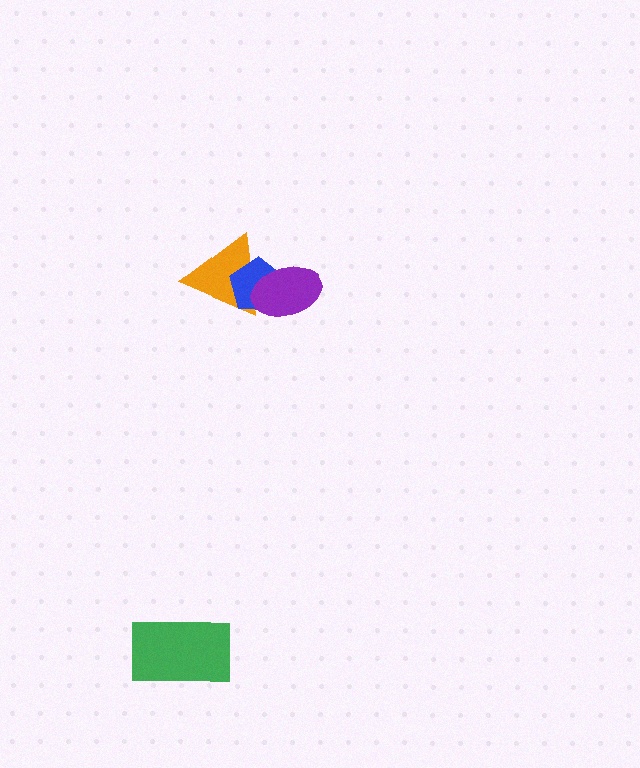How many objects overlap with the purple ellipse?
2 objects overlap with the purple ellipse.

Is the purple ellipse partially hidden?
No, no other shape covers it.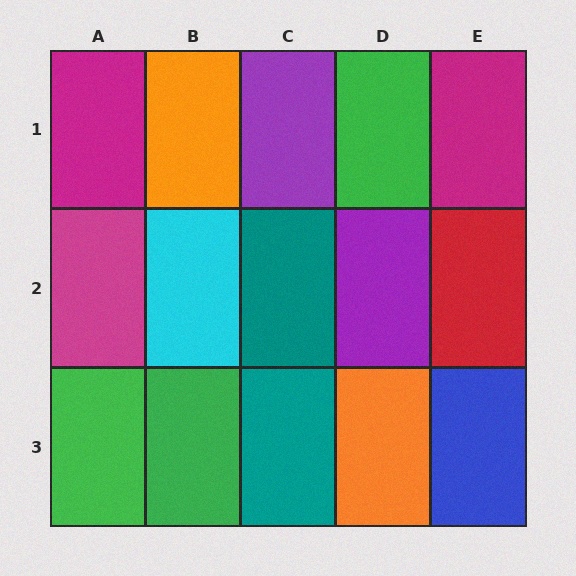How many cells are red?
1 cell is red.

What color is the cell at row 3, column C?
Teal.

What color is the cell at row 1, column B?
Orange.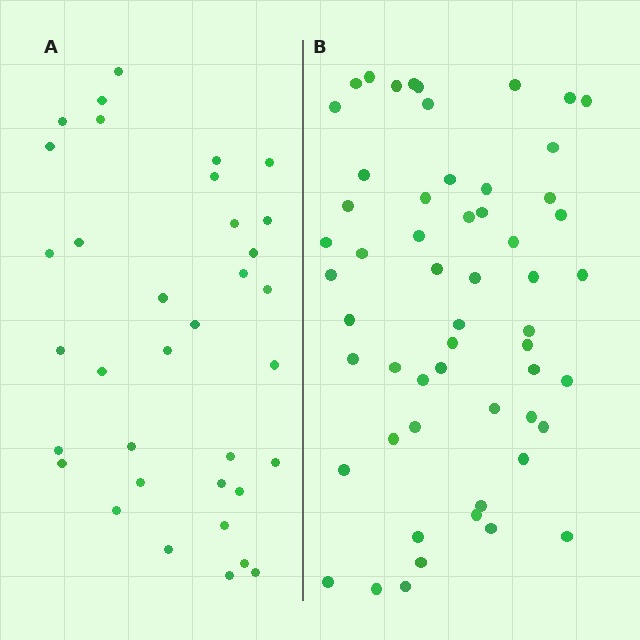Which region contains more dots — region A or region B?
Region B (the right region) has more dots.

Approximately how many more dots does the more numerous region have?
Region B has approximately 20 more dots than region A.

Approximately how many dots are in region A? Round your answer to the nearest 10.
About 40 dots. (The exact count is 35, which rounds to 40.)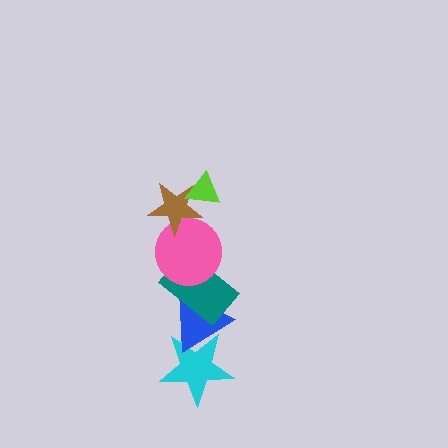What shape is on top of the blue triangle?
The teal rectangle is on top of the blue triangle.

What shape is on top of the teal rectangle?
The pink circle is on top of the teal rectangle.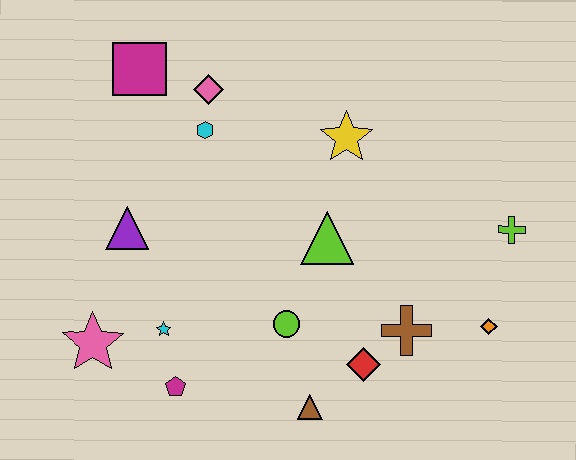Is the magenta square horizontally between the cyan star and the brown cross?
No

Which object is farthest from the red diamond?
The magenta square is farthest from the red diamond.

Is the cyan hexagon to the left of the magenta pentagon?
No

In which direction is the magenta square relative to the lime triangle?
The magenta square is to the left of the lime triangle.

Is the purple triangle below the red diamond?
No